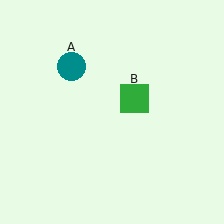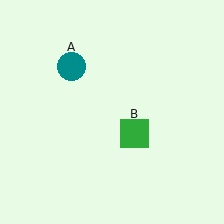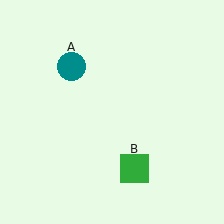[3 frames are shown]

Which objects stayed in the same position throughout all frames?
Teal circle (object A) remained stationary.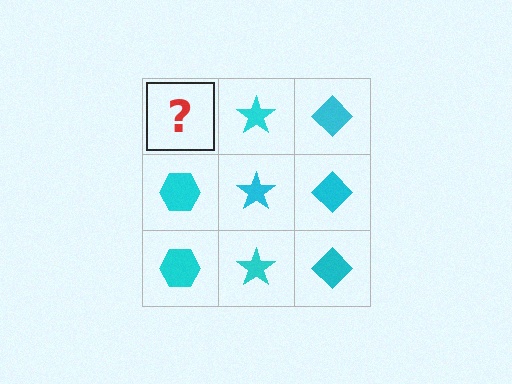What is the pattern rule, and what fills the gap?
The rule is that each column has a consistent shape. The gap should be filled with a cyan hexagon.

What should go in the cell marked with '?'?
The missing cell should contain a cyan hexagon.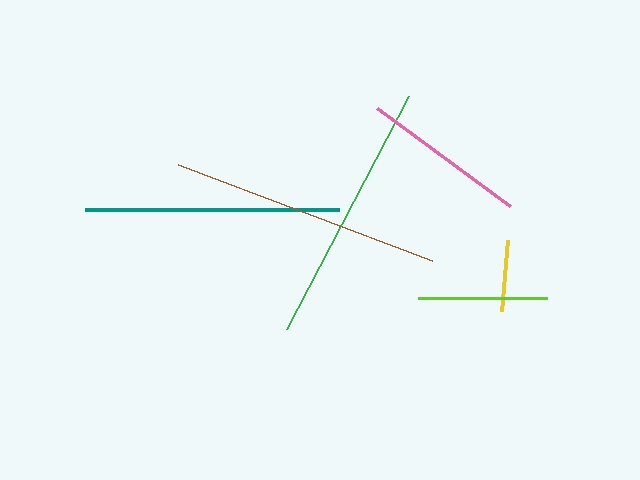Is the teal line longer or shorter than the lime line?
The teal line is longer than the lime line.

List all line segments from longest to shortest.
From longest to shortest: brown, green, teal, pink, lime, yellow.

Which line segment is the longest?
The brown line is the longest at approximately 272 pixels.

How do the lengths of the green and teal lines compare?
The green and teal lines are approximately the same length.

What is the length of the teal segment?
The teal segment is approximately 254 pixels long.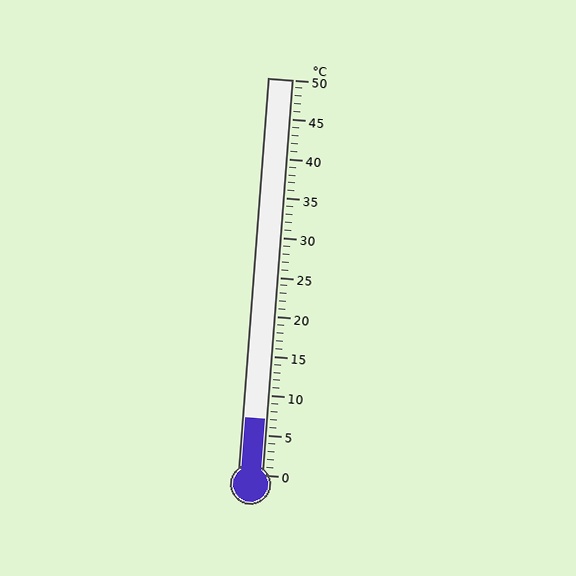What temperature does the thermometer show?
The thermometer shows approximately 7°C.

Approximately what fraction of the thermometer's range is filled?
The thermometer is filled to approximately 15% of its range.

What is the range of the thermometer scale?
The thermometer scale ranges from 0°C to 50°C.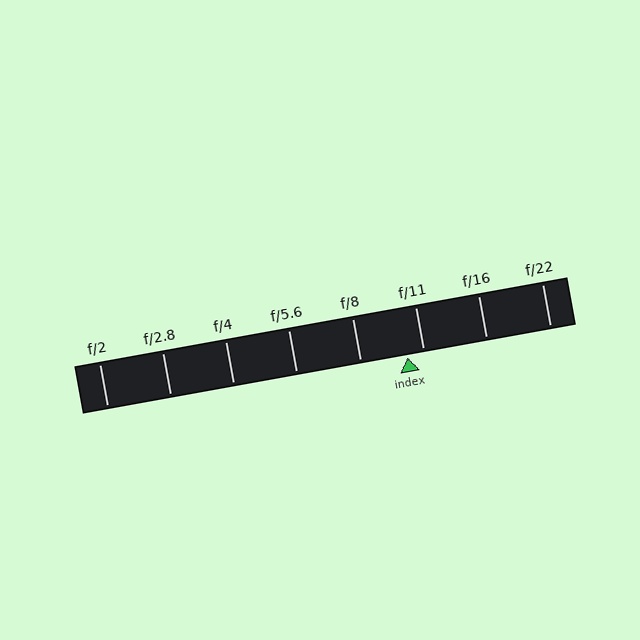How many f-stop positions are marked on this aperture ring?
There are 8 f-stop positions marked.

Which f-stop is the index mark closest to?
The index mark is closest to f/11.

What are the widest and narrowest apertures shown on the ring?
The widest aperture shown is f/2 and the narrowest is f/22.